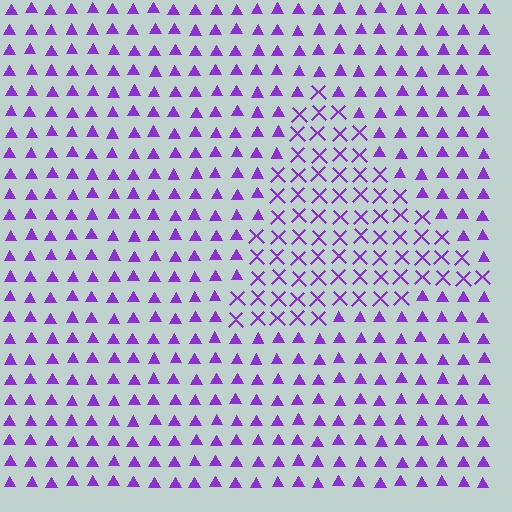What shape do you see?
I see a triangle.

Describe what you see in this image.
The image is filled with small purple elements arranged in a uniform grid. A triangle-shaped region contains X marks, while the surrounding area contains triangles. The boundary is defined purely by the change in element shape.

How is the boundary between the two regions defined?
The boundary is defined by a change in element shape: X marks inside vs. triangles outside. All elements share the same color and spacing.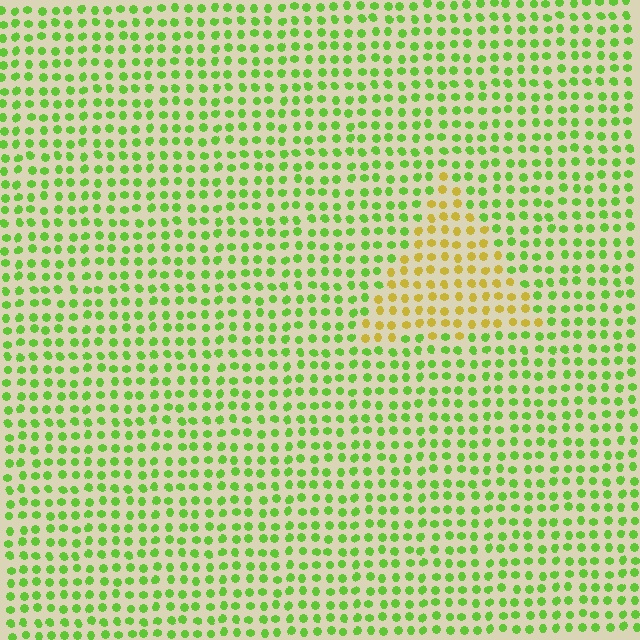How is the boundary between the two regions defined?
The boundary is defined purely by a slight shift in hue (about 51 degrees). Spacing, size, and orientation are identical on both sides.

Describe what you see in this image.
The image is filled with small lime elements in a uniform arrangement. A triangle-shaped region is visible where the elements are tinted to a slightly different hue, forming a subtle color boundary.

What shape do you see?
I see a triangle.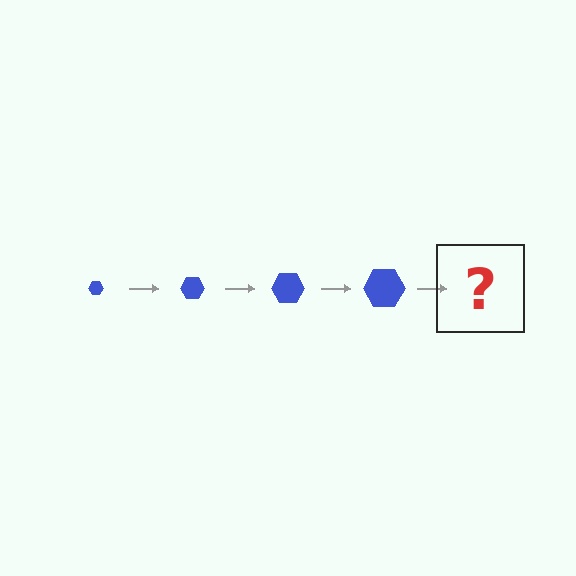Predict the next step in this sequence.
The next step is a blue hexagon, larger than the previous one.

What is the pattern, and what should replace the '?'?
The pattern is that the hexagon gets progressively larger each step. The '?' should be a blue hexagon, larger than the previous one.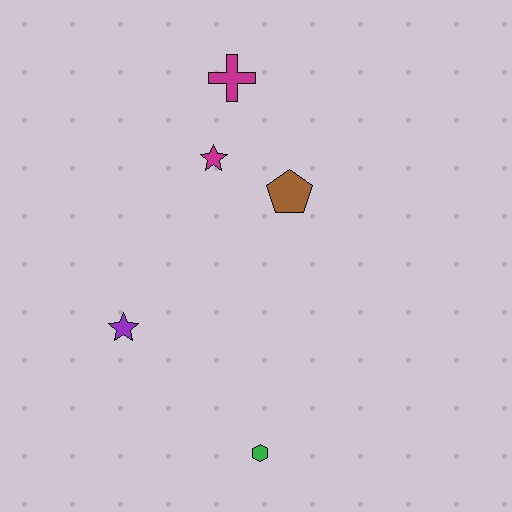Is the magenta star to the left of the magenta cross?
Yes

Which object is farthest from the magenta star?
The green hexagon is farthest from the magenta star.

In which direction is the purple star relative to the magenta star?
The purple star is below the magenta star.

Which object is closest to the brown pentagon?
The magenta star is closest to the brown pentagon.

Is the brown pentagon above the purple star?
Yes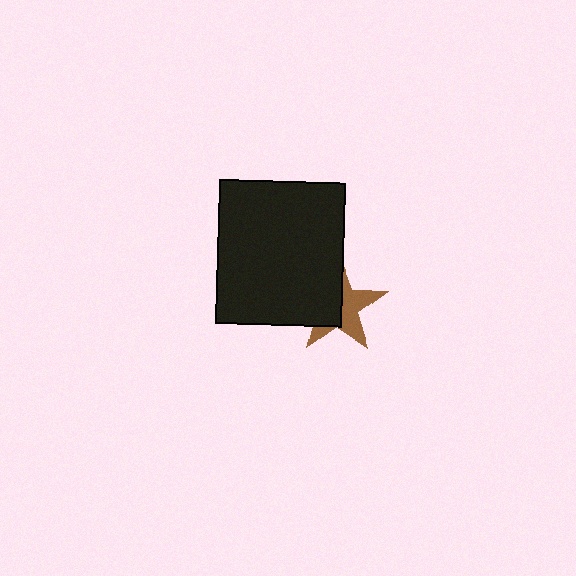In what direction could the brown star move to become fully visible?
The brown star could move right. That would shift it out from behind the black rectangle entirely.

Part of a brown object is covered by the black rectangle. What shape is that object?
It is a star.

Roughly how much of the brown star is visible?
About half of it is visible (roughly 49%).